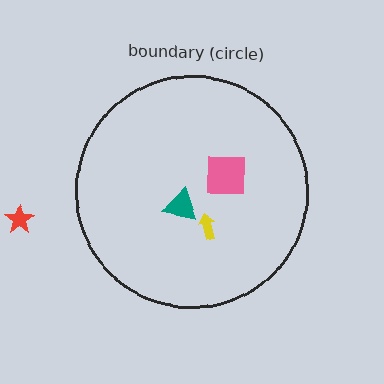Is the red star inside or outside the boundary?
Outside.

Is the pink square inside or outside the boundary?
Inside.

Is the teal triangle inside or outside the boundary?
Inside.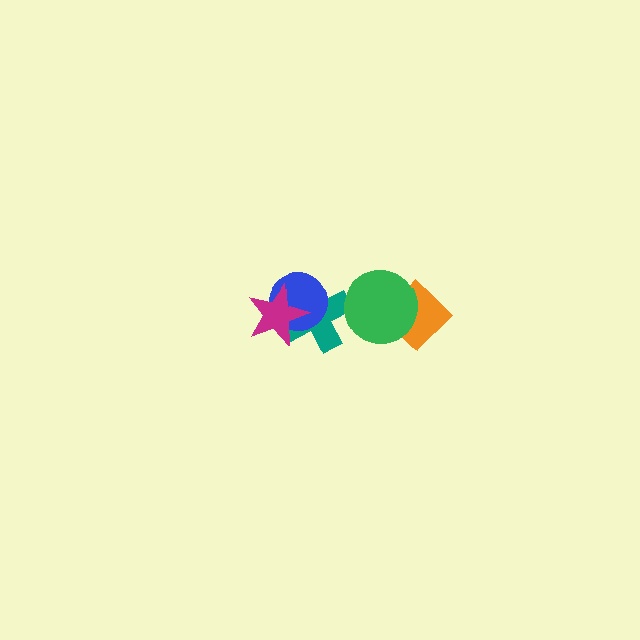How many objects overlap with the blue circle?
2 objects overlap with the blue circle.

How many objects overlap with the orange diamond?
1 object overlaps with the orange diamond.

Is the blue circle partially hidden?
Yes, it is partially covered by another shape.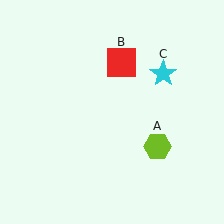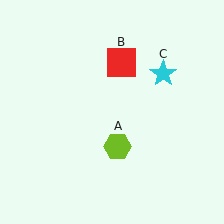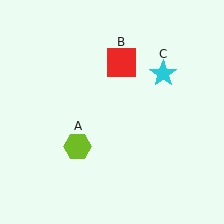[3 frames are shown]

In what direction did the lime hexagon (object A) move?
The lime hexagon (object A) moved left.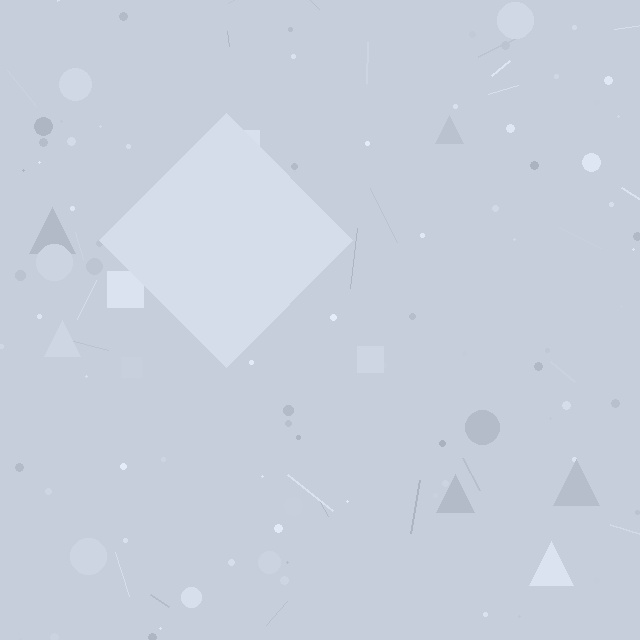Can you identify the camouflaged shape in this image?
The camouflaged shape is a diamond.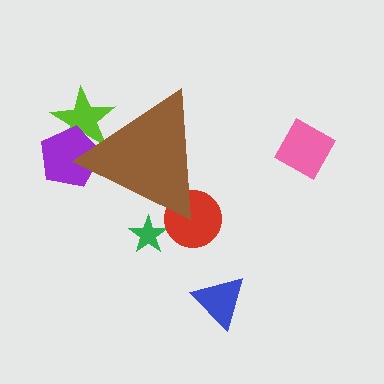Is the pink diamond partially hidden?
No, the pink diamond is fully visible.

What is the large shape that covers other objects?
A brown triangle.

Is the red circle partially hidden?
Yes, the red circle is partially hidden behind the brown triangle.